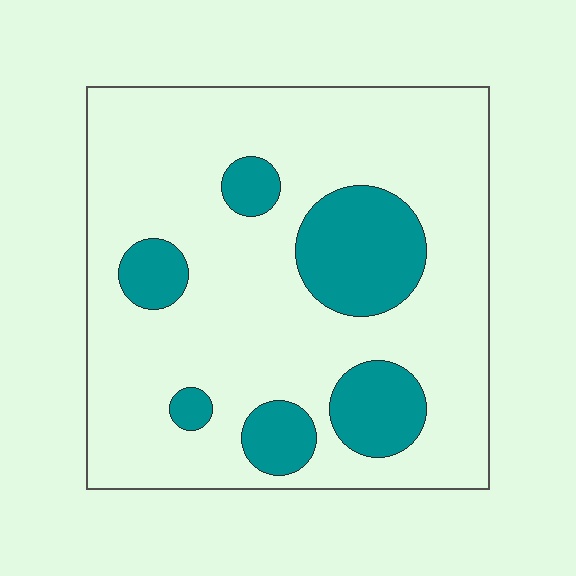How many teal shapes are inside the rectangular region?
6.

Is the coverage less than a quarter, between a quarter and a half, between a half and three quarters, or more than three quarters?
Less than a quarter.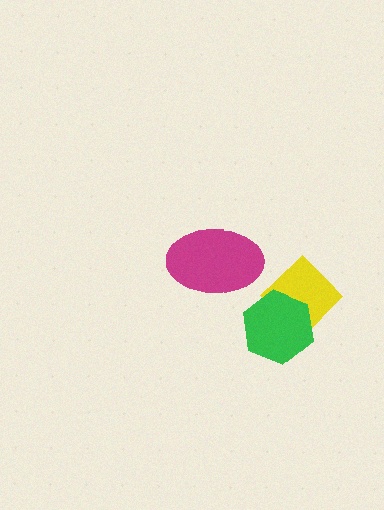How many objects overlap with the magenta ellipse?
0 objects overlap with the magenta ellipse.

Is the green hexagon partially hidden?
No, no other shape covers it.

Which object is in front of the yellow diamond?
The green hexagon is in front of the yellow diamond.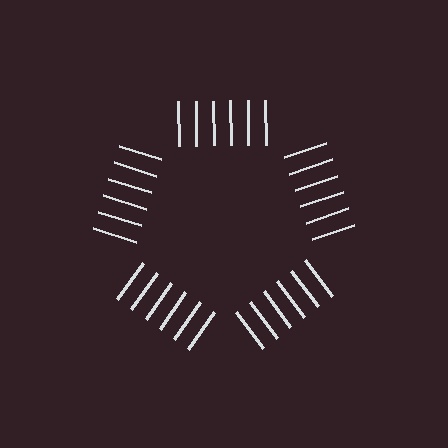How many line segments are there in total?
30 — 6 along each of the 5 edges.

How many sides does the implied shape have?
5 sides — the line-ends trace a pentagon.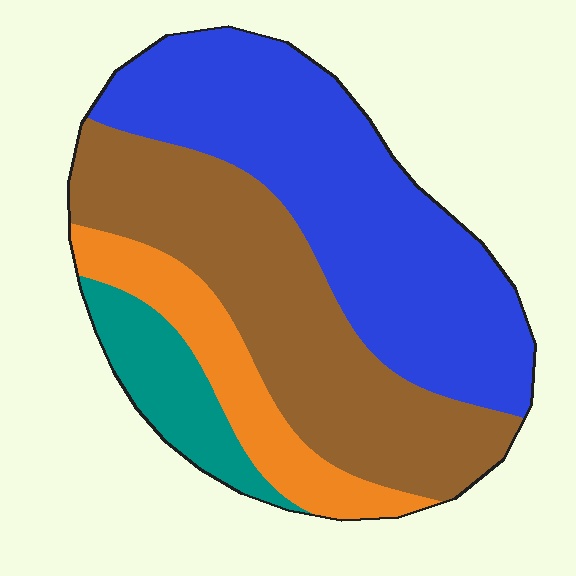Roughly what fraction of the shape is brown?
Brown takes up about one third (1/3) of the shape.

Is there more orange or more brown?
Brown.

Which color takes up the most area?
Blue, at roughly 40%.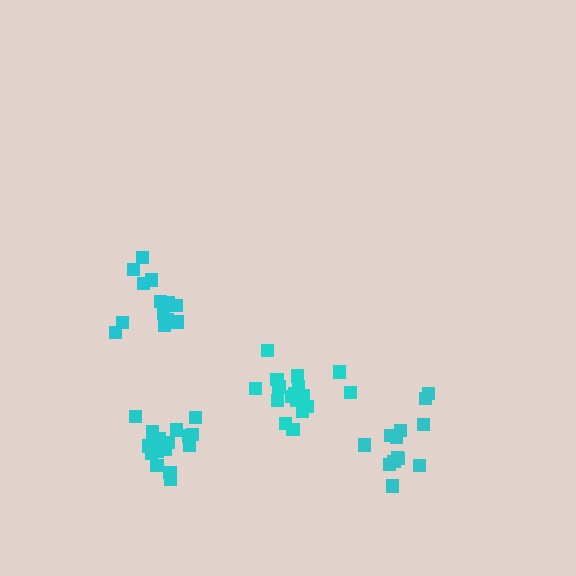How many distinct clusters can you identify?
There are 4 distinct clusters.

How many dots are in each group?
Group 1: 16 dots, Group 2: 17 dots, Group 3: 13 dots, Group 4: 13 dots (59 total).